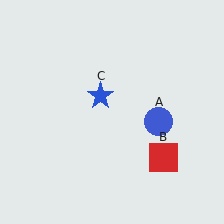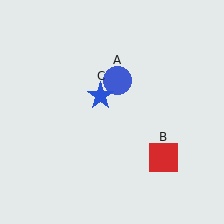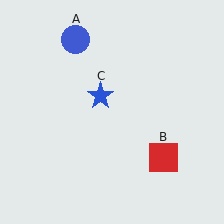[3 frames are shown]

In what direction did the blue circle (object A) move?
The blue circle (object A) moved up and to the left.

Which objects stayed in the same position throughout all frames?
Red square (object B) and blue star (object C) remained stationary.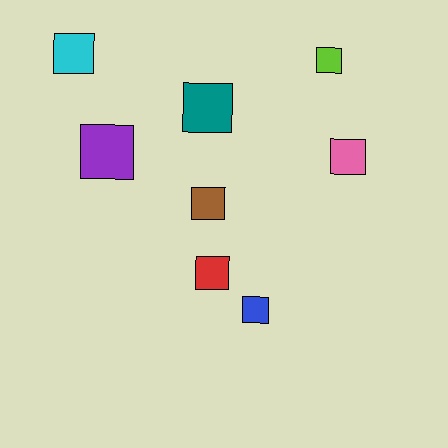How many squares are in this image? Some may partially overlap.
There are 8 squares.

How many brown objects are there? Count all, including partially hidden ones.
There is 1 brown object.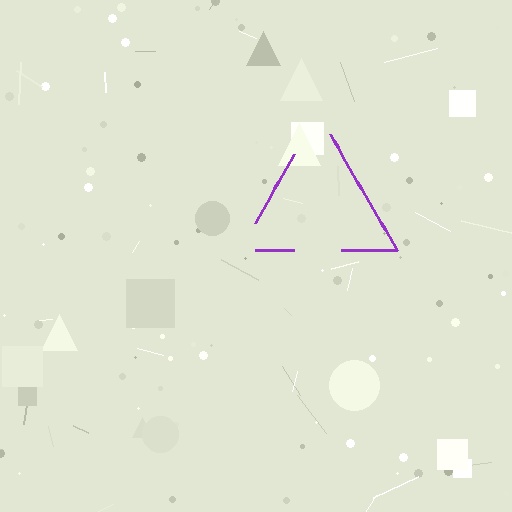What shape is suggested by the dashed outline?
The dashed outline suggests a triangle.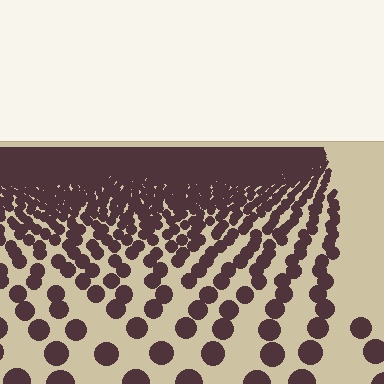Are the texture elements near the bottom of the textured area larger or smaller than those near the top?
Larger. Near the bottom, elements are closer to the viewer and appear at a bigger on-screen size.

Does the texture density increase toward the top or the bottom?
Density increases toward the top.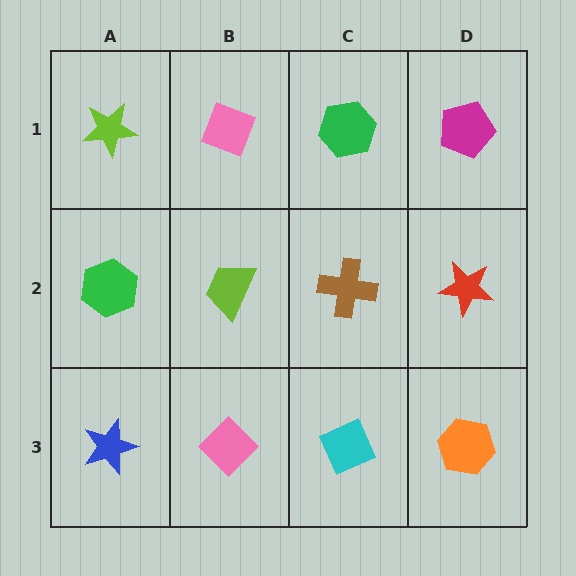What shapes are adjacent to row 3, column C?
A brown cross (row 2, column C), a pink diamond (row 3, column B), an orange hexagon (row 3, column D).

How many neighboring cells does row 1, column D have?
2.